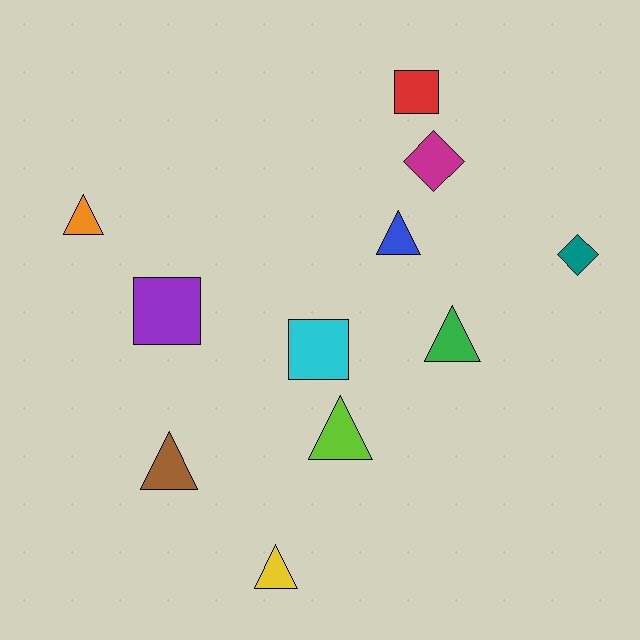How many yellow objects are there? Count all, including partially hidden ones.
There is 1 yellow object.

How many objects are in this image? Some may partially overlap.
There are 11 objects.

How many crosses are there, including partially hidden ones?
There are no crosses.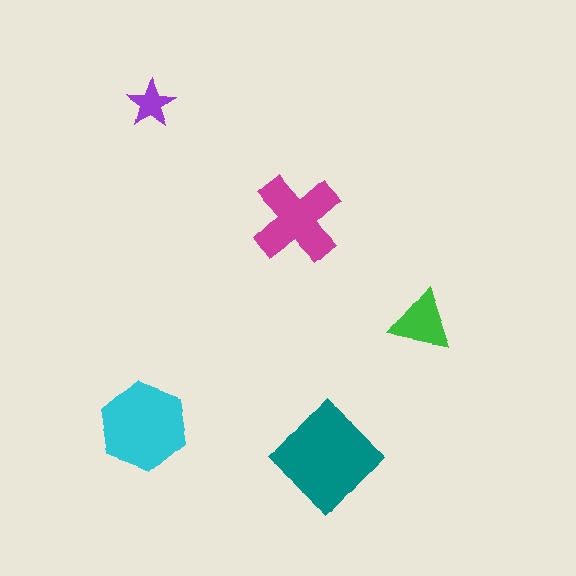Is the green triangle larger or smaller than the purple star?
Larger.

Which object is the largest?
The teal diamond.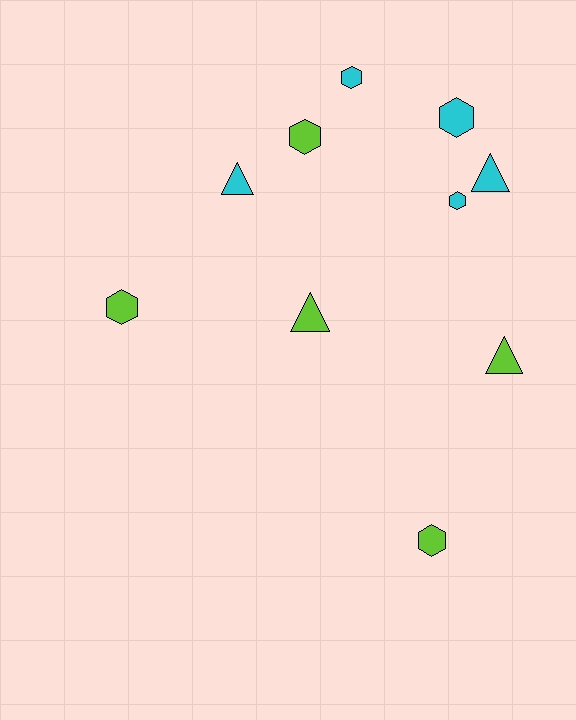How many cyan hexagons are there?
There are 3 cyan hexagons.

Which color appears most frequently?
Cyan, with 5 objects.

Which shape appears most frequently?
Hexagon, with 6 objects.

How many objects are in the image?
There are 10 objects.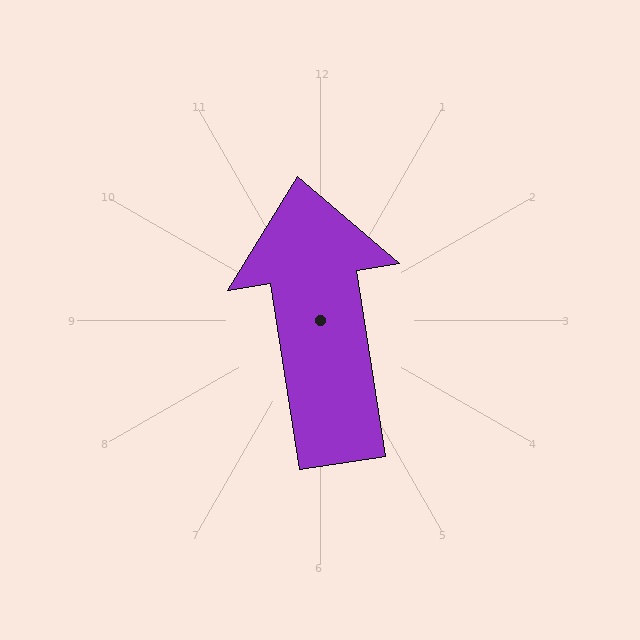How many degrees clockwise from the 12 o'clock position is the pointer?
Approximately 351 degrees.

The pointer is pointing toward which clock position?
Roughly 12 o'clock.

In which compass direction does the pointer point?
North.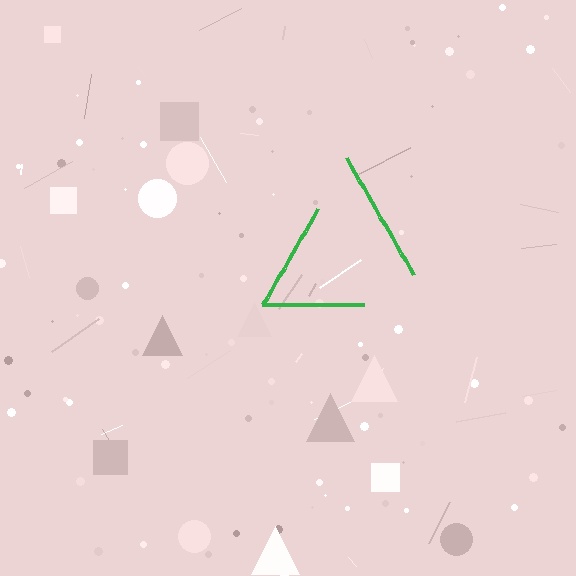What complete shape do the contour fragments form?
The contour fragments form a triangle.